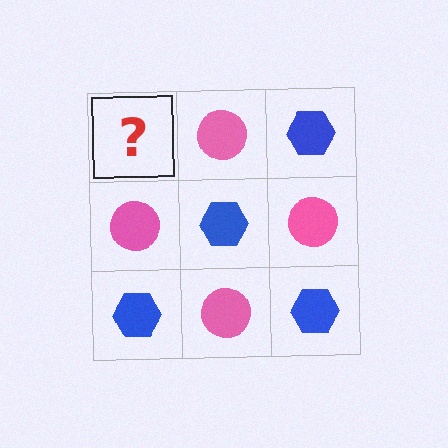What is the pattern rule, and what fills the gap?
The rule is that it alternates blue hexagon and pink circle in a checkerboard pattern. The gap should be filled with a blue hexagon.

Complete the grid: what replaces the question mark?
The question mark should be replaced with a blue hexagon.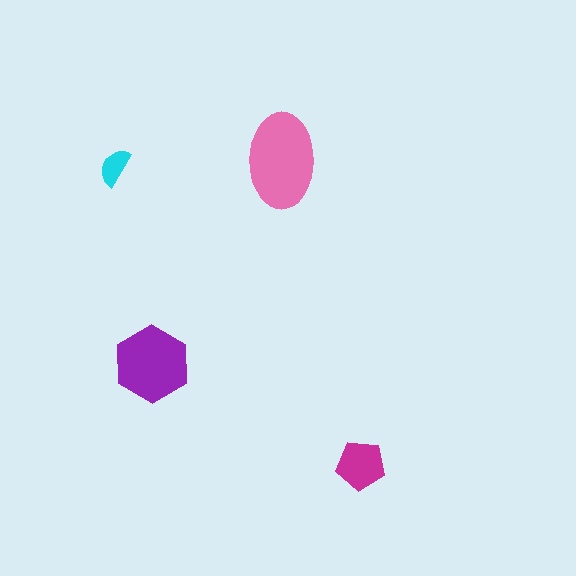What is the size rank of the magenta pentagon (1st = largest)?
3rd.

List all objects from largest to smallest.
The pink ellipse, the purple hexagon, the magenta pentagon, the cyan semicircle.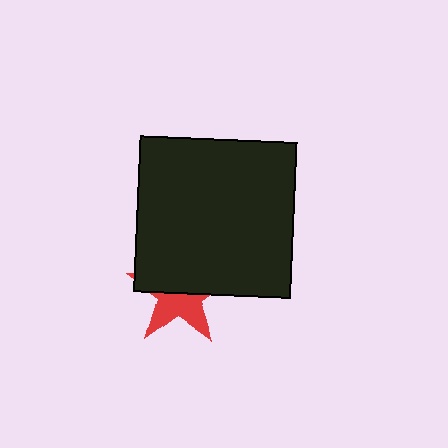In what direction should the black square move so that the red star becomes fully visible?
The black square should move up. That is the shortest direction to clear the overlap and leave the red star fully visible.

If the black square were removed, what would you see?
You would see the complete red star.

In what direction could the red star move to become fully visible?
The red star could move down. That would shift it out from behind the black square entirely.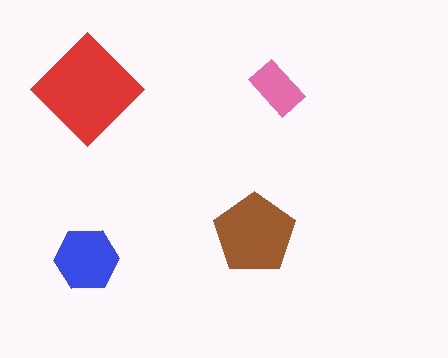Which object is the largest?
The red diamond.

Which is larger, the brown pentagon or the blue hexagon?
The brown pentagon.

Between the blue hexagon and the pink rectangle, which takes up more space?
The blue hexagon.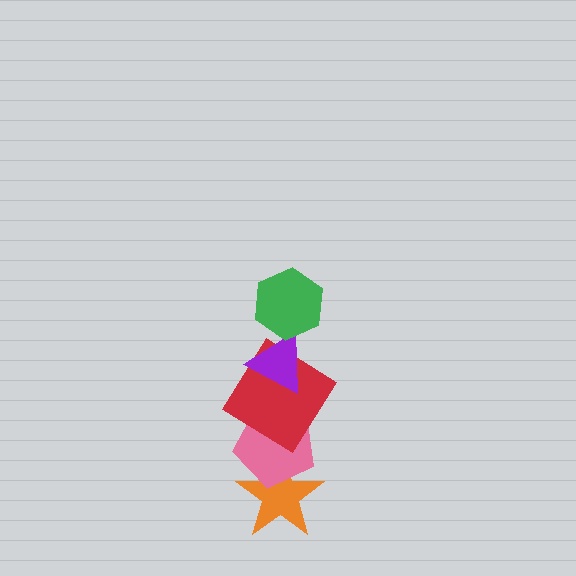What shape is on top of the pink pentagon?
The red diamond is on top of the pink pentagon.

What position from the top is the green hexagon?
The green hexagon is 1st from the top.